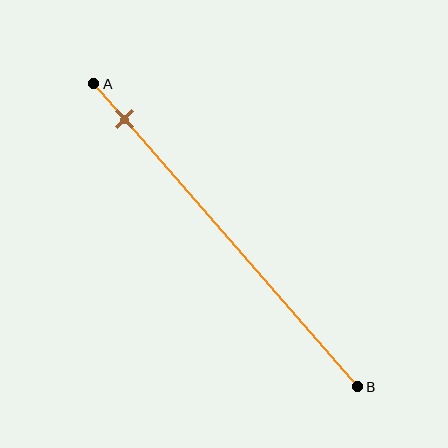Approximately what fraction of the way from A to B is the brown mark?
The brown mark is approximately 10% of the way from A to B.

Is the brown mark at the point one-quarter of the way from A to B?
No, the mark is at about 10% from A, not at the 25% one-quarter point.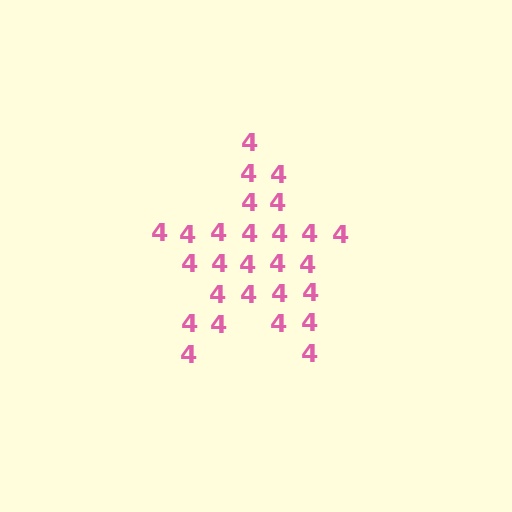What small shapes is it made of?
It is made of small digit 4's.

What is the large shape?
The large shape is a star.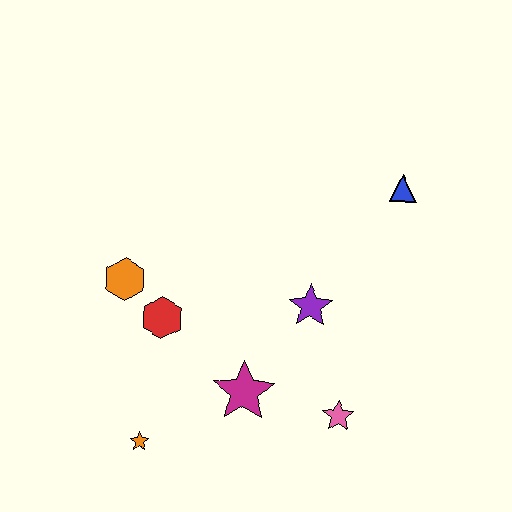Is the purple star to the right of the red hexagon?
Yes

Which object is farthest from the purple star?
The orange star is farthest from the purple star.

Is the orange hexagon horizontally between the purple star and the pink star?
No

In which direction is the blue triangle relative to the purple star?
The blue triangle is above the purple star.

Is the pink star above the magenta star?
No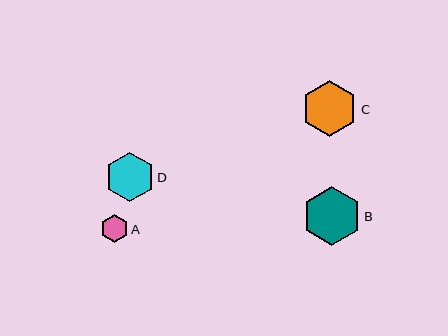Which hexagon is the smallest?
Hexagon A is the smallest with a size of approximately 27 pixels.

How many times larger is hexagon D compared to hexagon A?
Hexagon D is approximately 1.8 times the size of hexagon A.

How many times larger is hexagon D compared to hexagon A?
Hexagon D is approximately 1.8 times the size of hexagon A.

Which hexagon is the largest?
Hexagon B is the largest with a size of approximately 59 pixels.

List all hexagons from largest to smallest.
From largest to smallest: B, C, D, A.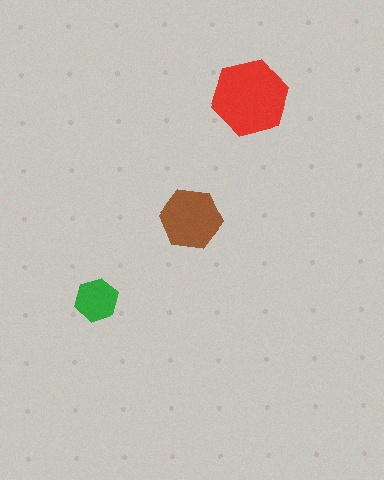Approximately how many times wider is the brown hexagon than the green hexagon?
About 1.5 times wider.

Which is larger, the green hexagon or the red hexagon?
The red one.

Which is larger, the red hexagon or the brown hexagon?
The red one.